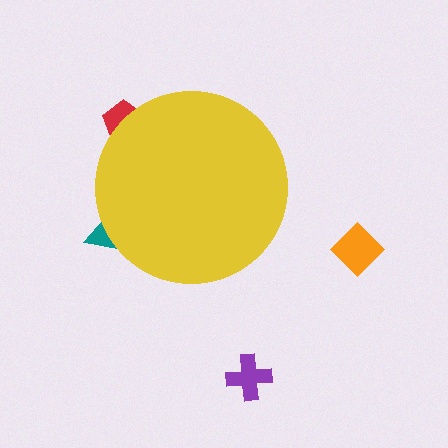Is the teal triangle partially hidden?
Yes, the teal triangle is partially hidden behind the yellow circle.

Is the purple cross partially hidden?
No, the purple cross is fully visible.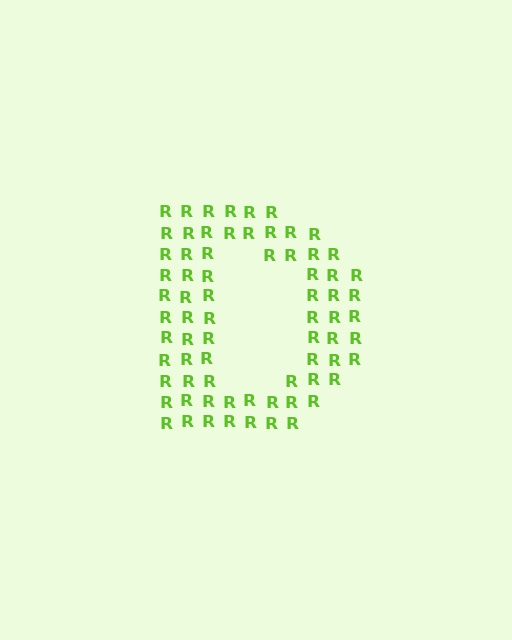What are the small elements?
The small elements are letter R's.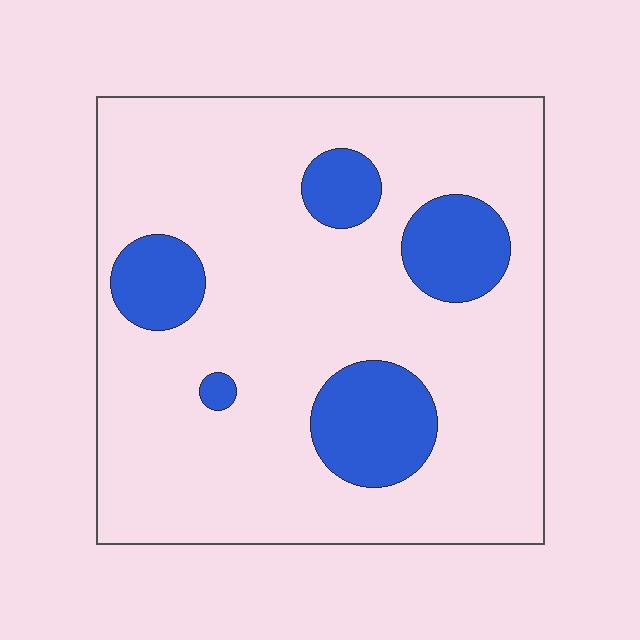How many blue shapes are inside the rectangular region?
5.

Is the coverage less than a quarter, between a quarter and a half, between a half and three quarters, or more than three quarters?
Less than a quarter.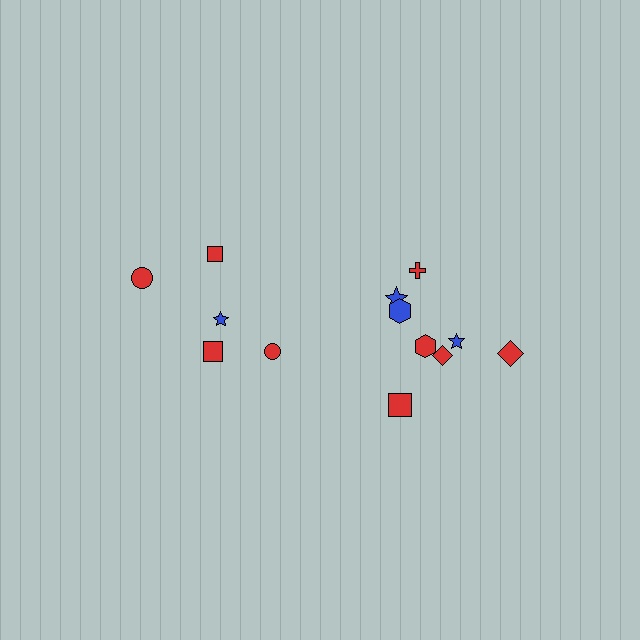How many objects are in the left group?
There are 5 objects.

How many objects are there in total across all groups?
There are 13 objects.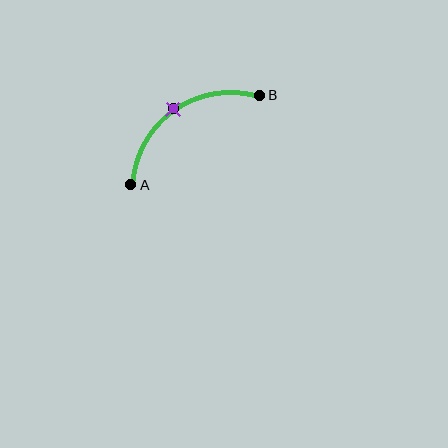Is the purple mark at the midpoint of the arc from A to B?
Yes. The purple mark lies on the arc at equal arc-length from both A and B — it is the arc midpoint.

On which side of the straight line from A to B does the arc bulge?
The arc bulges above and to the left of the straight line connecting A and B.